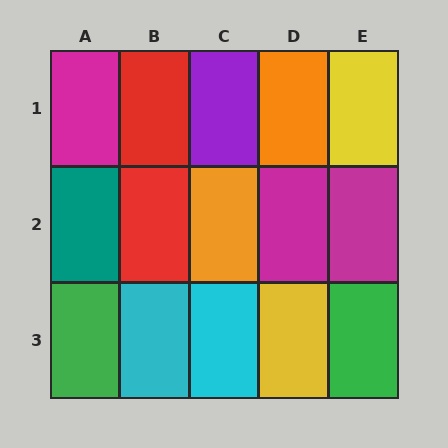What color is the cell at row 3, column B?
Cyan.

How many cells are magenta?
3 cells are magenta.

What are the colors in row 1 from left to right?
Magenta, red, purple, orange, yellow.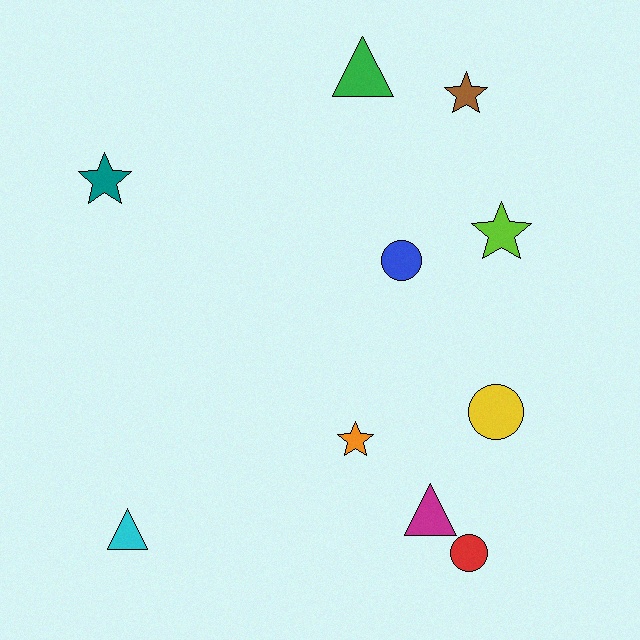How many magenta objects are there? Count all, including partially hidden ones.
There is 1 magenta object.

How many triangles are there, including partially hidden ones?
There are 3 triangles.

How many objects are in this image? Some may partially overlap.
There are 10 objects.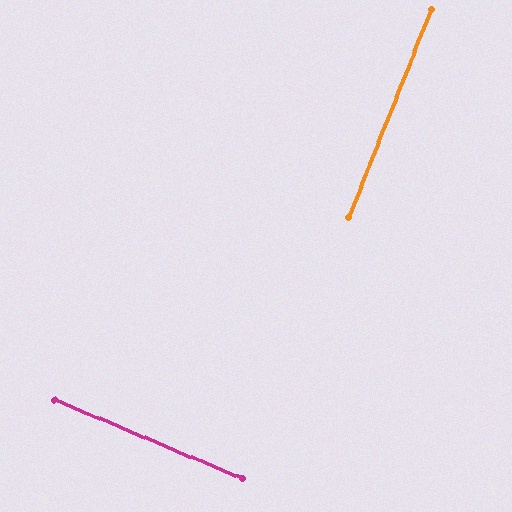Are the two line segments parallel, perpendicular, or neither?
Perpendicular — they meet at approximately 89°.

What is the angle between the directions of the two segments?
Approximately 89 degrees.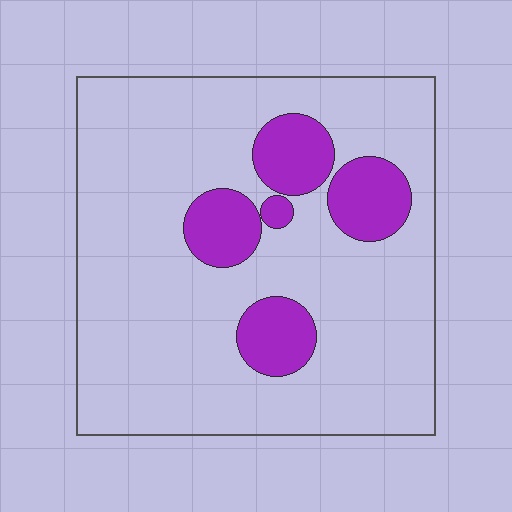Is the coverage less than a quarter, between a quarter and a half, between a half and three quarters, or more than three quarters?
Less than a quarter.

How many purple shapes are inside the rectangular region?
5.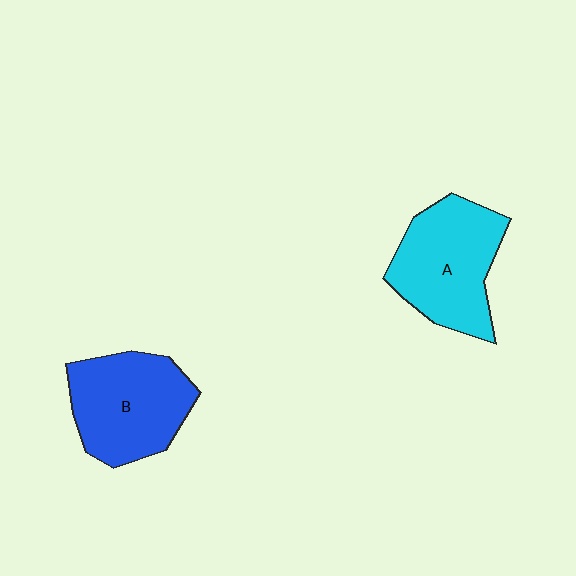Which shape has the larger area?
Shape A (cyan).